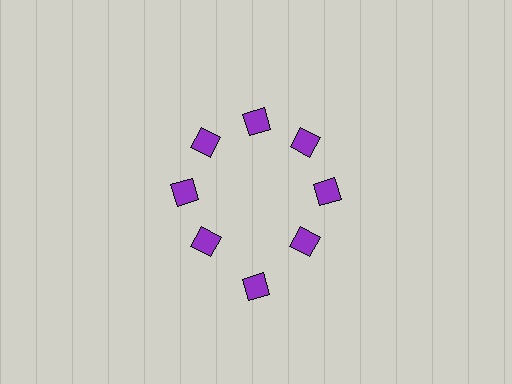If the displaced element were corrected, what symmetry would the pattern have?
It would have 8-fold rotational symmetry — the pattern would map onto itself every 45 degrees.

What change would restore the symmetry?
The symmetry would be restored by moving it inward, back onto the ring so that all 8 diamonds sit at equal angles and equal distance from the center.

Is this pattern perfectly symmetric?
No. The 8 purple diamonds are arranged in a ring, but one element near the 6 o'clock position is pushed outward from the center, breaking the 8-fold rotational symmetry.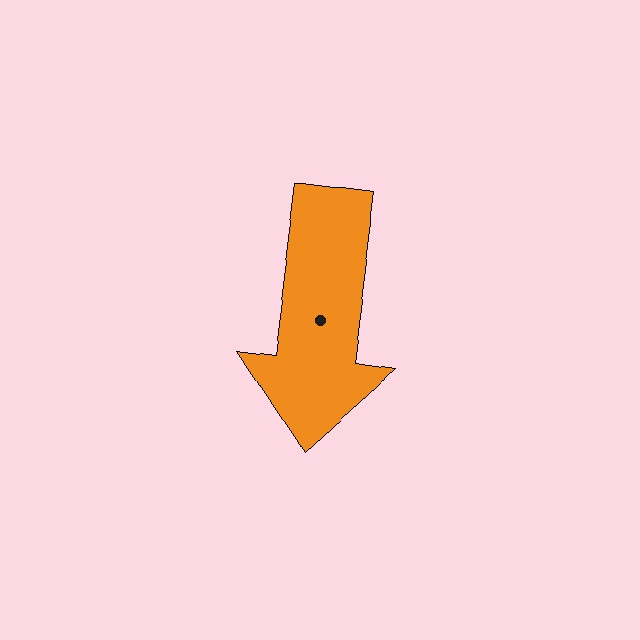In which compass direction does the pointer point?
South.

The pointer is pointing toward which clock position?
Roughly 6 o'clock.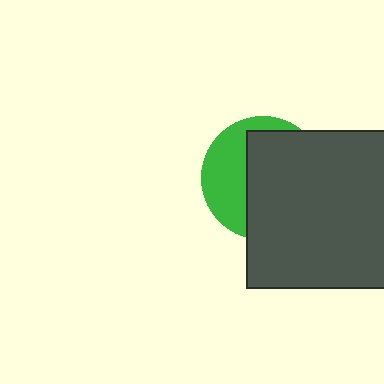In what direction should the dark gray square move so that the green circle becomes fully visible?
The dark gray square should move right. That is the shortest direction to clear the overlap and leave the green circle fully visible.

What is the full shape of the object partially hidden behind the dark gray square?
The partially hidden object is a green circle.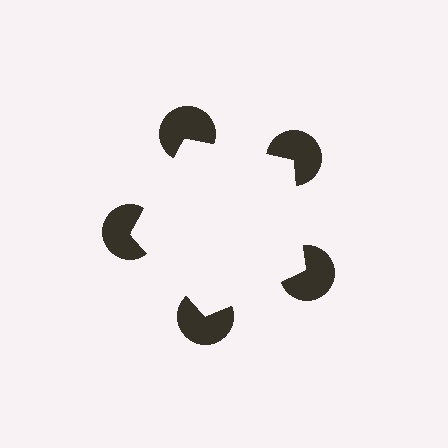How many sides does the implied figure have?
5 sides.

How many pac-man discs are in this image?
There are 5 — one at each vertex of the illusory pentagon.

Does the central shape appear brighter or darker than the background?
It typically appears slightly brighter than the background, even though no actual brightness change is drawn.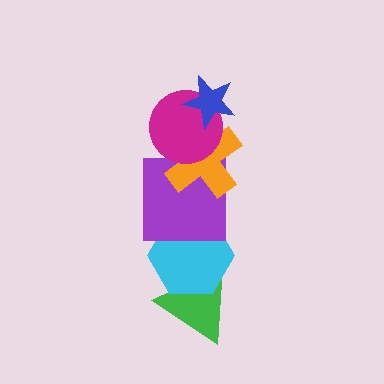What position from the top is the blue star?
The blue star is 1st from the top.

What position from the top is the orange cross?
The orange cross is 3rd from the top.